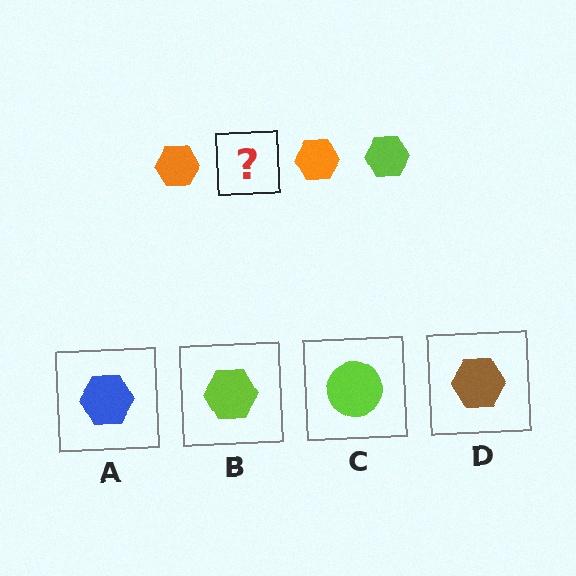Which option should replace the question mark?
Option B.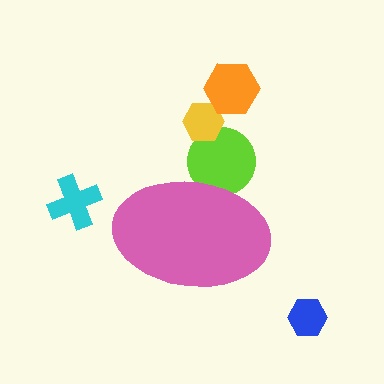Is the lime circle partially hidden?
Yes, the lime circle is partially hidden behind the pink ellipse.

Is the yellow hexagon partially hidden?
No, the yellow hexagon is fully visible.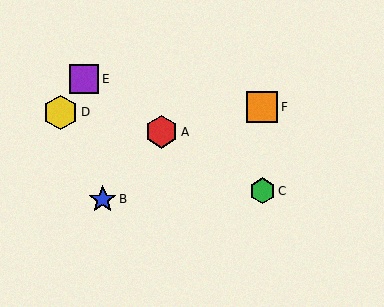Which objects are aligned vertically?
Objects C, F are aligned vertically.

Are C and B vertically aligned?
No, C is at x≈262 and B is at x≈103.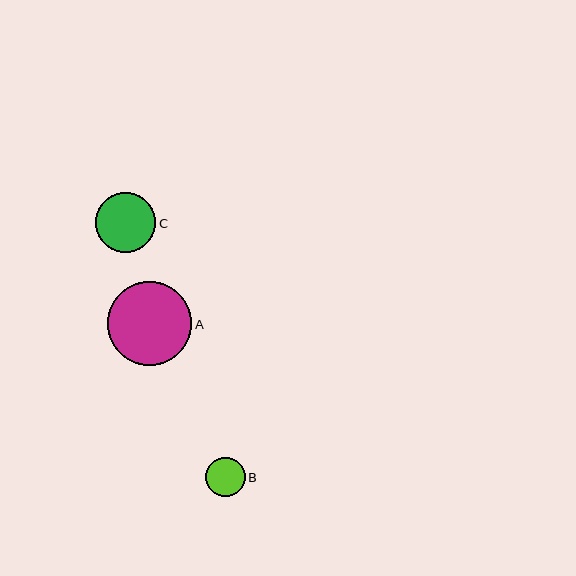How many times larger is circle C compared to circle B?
Circle C is approximately 1.5 times the size of circle B.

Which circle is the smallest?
Circle B is the smallest with a size of approximately 39 pixels.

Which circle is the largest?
Circle A is the largest with a size of approximately 84 pixels.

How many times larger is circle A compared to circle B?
Circle A is approximately 2.1 times the size of circle B.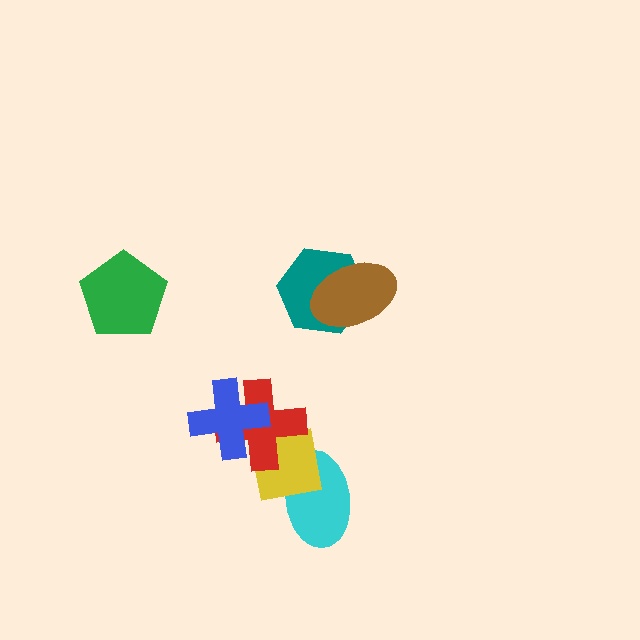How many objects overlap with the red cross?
2 objects overlap with the red cross.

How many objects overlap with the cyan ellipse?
1 object overlaps with the cyan ellipse.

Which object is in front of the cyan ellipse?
The yellow square is in front of the cyan ellipse.